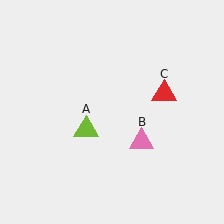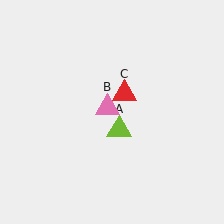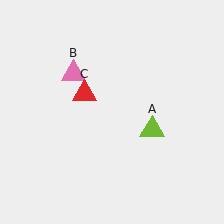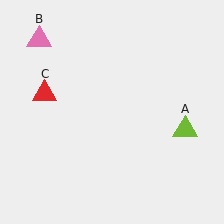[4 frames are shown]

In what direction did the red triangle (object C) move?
The red triangle (object C) moved left.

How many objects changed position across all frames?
3 objects changed position: lime triangle (object A), pink triangle (object B), red triangle (object C).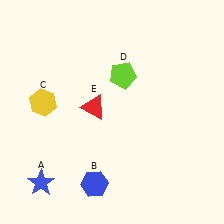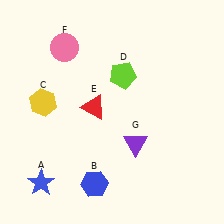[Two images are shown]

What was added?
A pink circle (F), a purple triangle (G) were added in Image 2.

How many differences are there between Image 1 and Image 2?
There are 2 differences between the two images.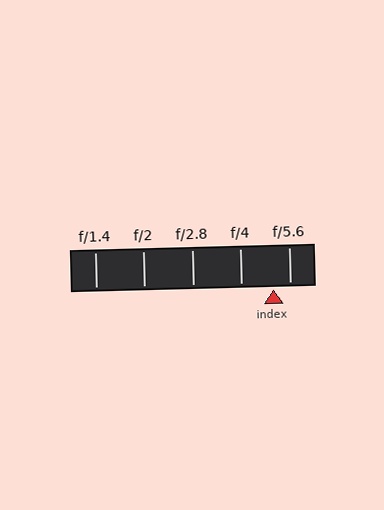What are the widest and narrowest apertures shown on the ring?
The widest aperture shown is f/1.4 and the narrowest is f/5.6.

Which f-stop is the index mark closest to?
The index mark is closest to f/5.6.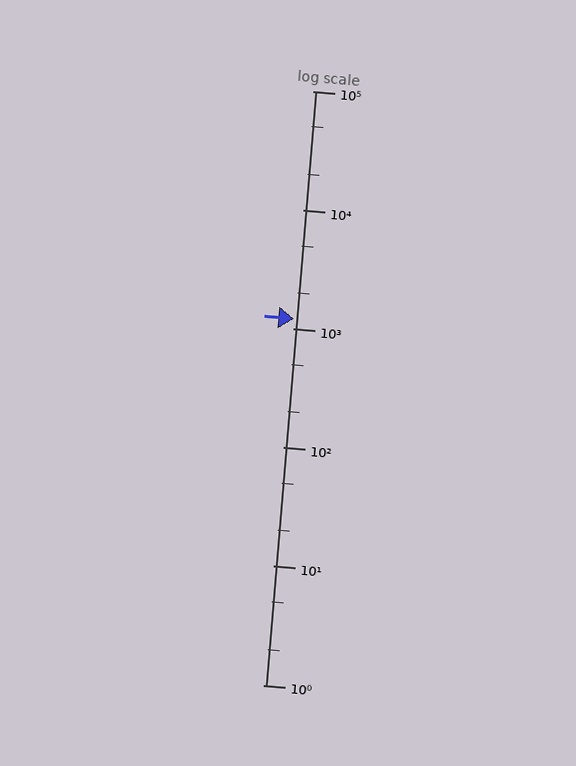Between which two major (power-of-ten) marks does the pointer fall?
The pointer is between 1000 and 10000.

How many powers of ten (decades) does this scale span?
The scale spans 5 decades, from 1 to 100000.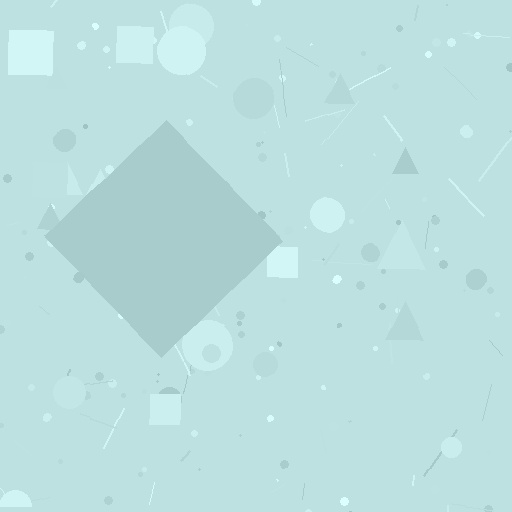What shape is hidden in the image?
A diamond is hidden in the image.